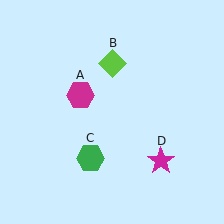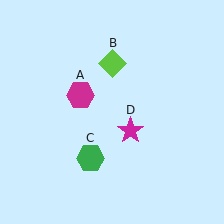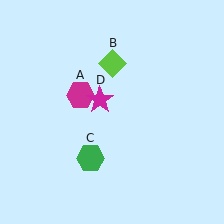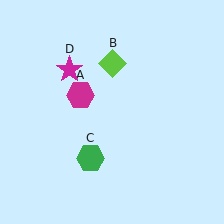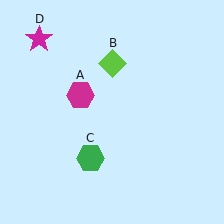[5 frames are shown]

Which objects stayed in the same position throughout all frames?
Magenta hexagon (object A) and lime diamond (object B) and green hexagon (object C) remained stationary.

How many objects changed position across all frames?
1 object changed position: magenta star (object D).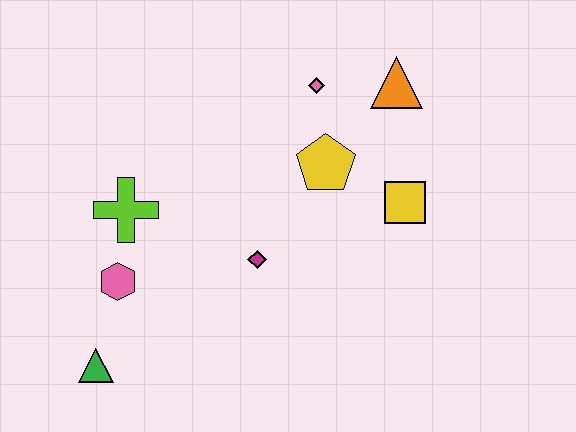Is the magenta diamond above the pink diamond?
No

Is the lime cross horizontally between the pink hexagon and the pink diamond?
Yes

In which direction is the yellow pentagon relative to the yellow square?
The yellow pentagon is to the left of the yellow square.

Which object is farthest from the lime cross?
The orange triangle is farthest from the lime cross.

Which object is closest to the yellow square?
The yellow pentagon is closest to the yellow square.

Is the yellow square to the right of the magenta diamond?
Yes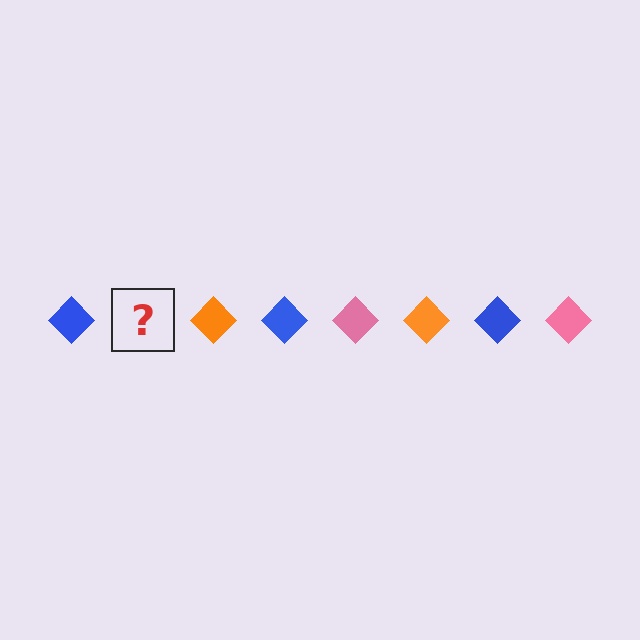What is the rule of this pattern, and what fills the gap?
The rule is that the pattern cycles through blue, pink, orange diamonds. The gap should be filled with a pink diamond.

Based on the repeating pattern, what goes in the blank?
The blank should be a pink diamond.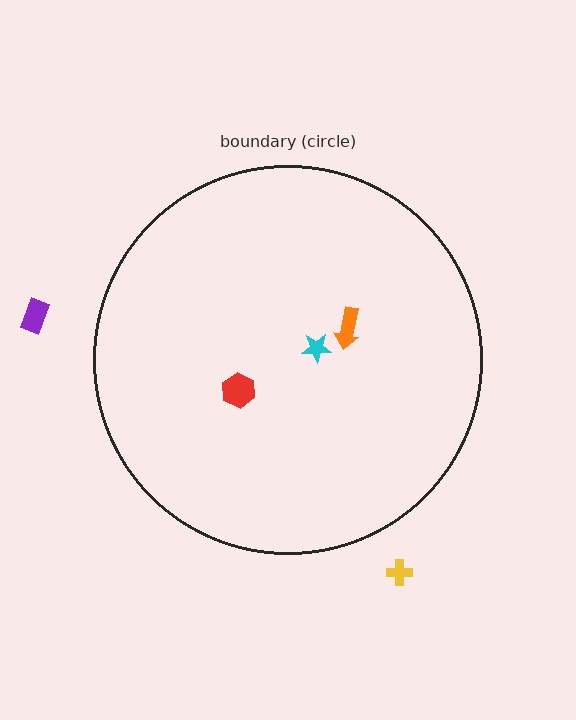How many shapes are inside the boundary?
3 inside, 2 outside.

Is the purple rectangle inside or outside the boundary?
Outside.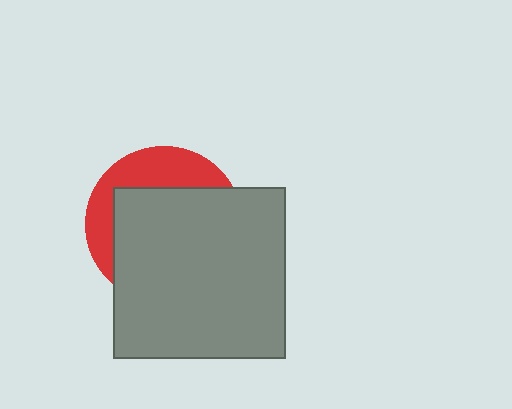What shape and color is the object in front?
The object in front is a gray square.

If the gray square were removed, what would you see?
You would see the complete red circle.